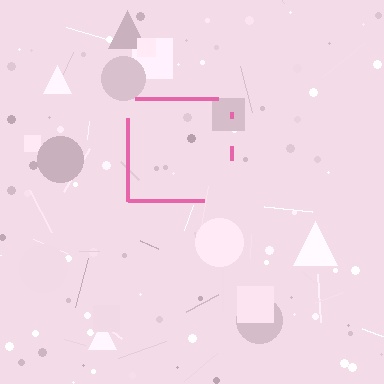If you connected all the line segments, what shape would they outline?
They would outline a square.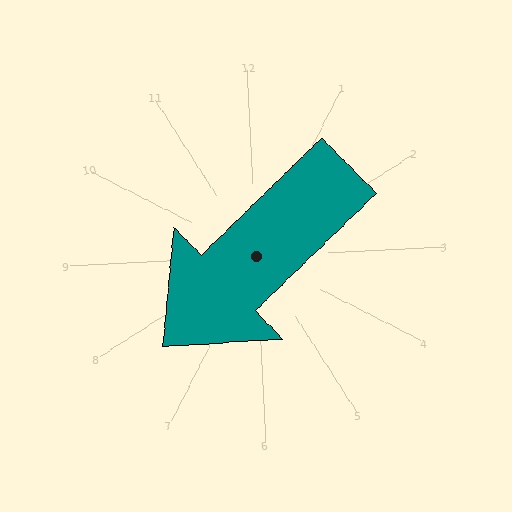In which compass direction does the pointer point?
Southwest.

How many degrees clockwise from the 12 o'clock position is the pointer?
Approximately 229 degrees.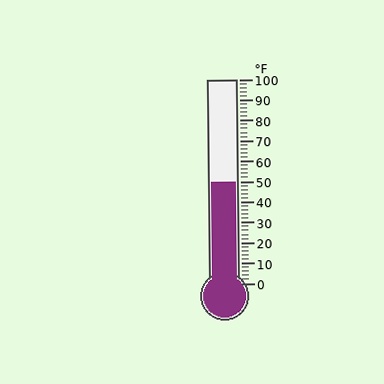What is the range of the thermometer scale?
The thermometer scale ranges from 0°F to 100°F.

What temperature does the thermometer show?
The thermometer shows approximately 50°F.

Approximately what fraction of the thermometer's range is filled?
The thermometer is filled to approximately 50% of its range.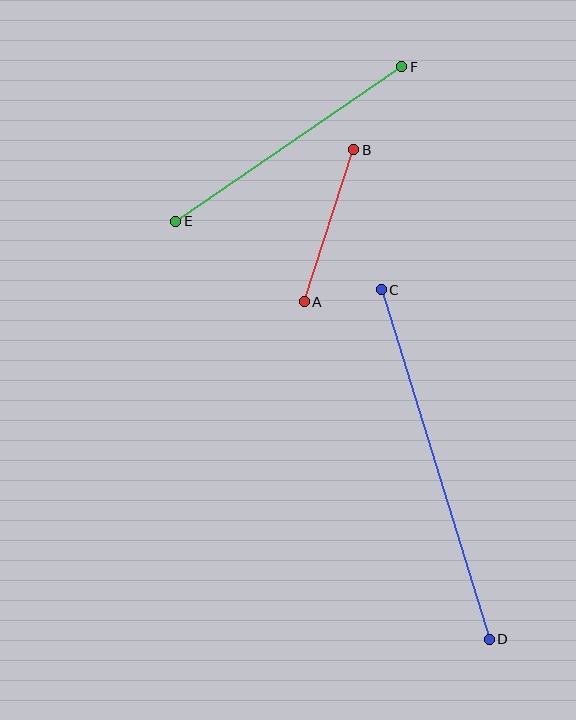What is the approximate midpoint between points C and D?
The midpoint is at approximately (435, 465) pixels.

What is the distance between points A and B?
The distance is approximately 160 pixels.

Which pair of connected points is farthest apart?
Points C and D are farthest apart.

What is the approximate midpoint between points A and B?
The midpoint is at approximately (329, 226) pixels.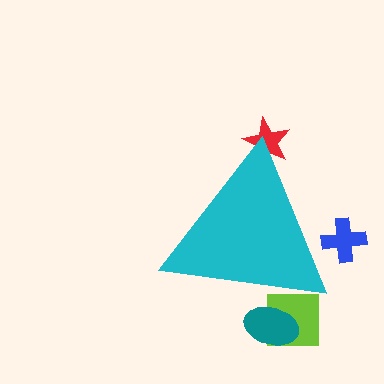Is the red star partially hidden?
Yes, the red star is partially hidden behind the cyan triangle.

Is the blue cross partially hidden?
Yes, the blue cross is partially hidden behind the cyan triangle.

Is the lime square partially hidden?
Yes, the lime square is partially hidden behind the cyan triangle.